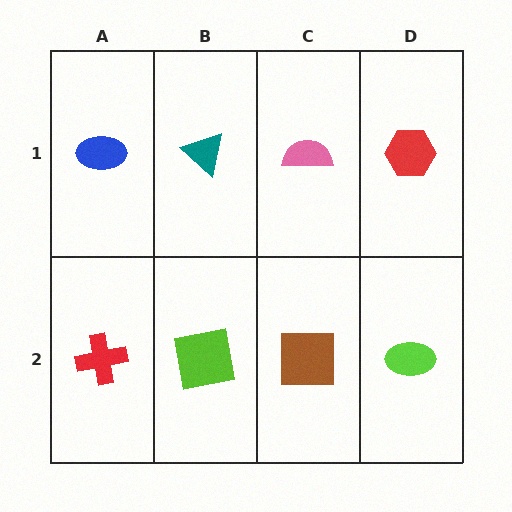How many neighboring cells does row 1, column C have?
3.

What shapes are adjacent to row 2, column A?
A blue ellipse (row 1, column A), a lime square (row 2, column B).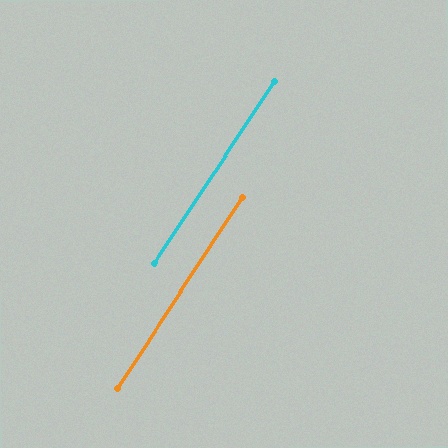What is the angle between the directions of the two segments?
Approximately 0 degrees.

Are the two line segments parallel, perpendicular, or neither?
Parallel — their directions differ by only 0.4°.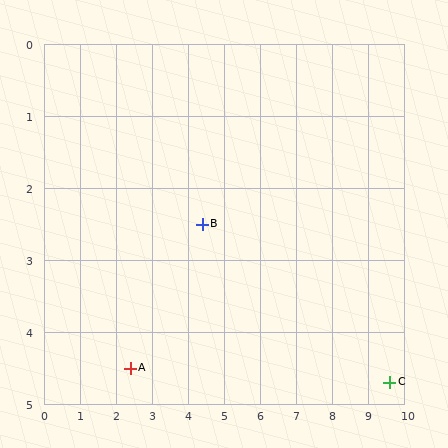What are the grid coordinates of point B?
Point B is at approximately (4.4, 2.5).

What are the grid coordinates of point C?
Point C is at approximately (9.6, 4.7).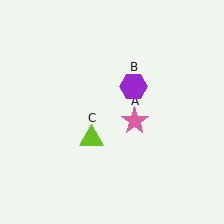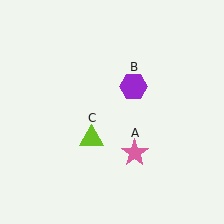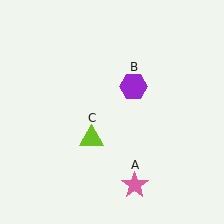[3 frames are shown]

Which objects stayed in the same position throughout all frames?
Purple hexagon (object B) and lime triangle (object C) remained stationary.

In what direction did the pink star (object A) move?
The pink star (object A) moved down.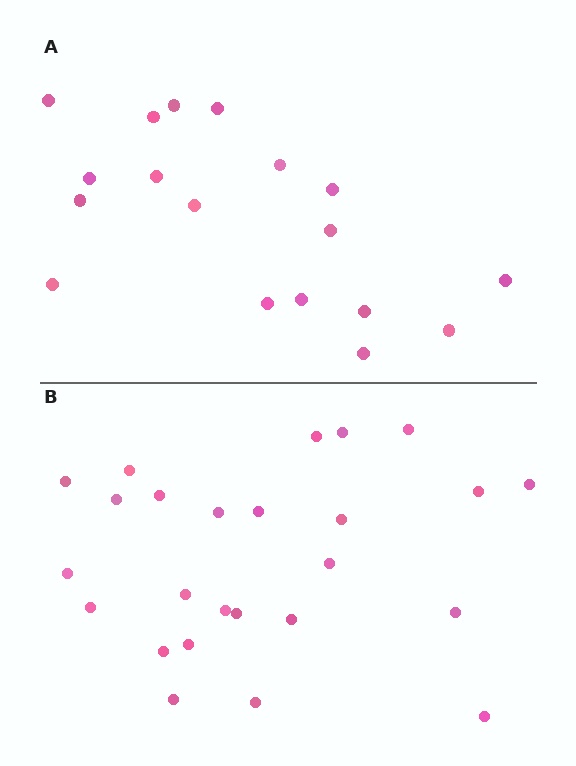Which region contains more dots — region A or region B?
Region B (the bottom region) has more dots.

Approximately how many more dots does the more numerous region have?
Region B has roughly 8 or so more dots than region A.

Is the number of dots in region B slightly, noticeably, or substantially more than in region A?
Region B has noticeably more, but not dramatically so. The ratio is roughly 1.4 to 1.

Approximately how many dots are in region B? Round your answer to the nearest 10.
About 20 dots. (The exact count is 25, which rounds to 20.)